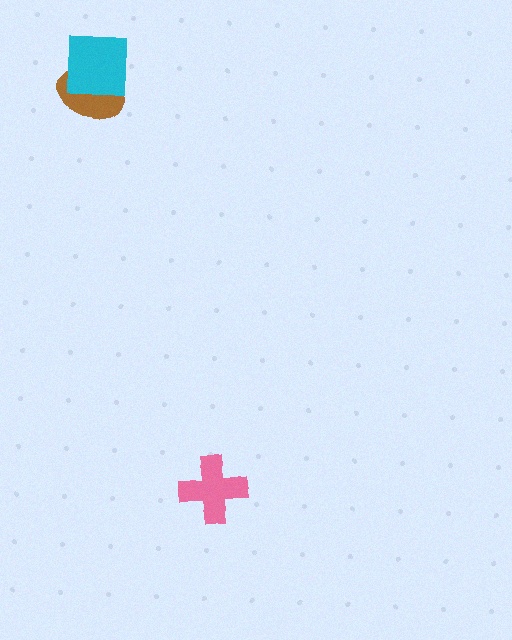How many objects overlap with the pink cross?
0 objects overlap with the pink cross.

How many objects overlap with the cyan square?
1 object overlaps with the cyan square.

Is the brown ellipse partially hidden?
Yes, it is partially covered by another shape.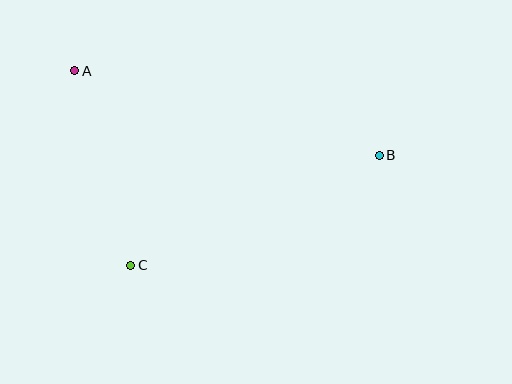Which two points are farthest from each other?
Points A and B are farthest from each other.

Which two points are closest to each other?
Points A and C are closest to each other.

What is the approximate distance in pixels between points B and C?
The distance between B and C is approximately 271 pixels.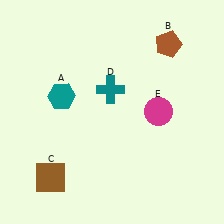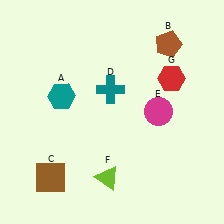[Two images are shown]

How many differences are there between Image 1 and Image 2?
There are 2 differences between the two images.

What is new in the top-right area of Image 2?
A red hexagon (G) was added in the top-right area of Image 2.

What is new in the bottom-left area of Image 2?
A lime triangle (F) was added in the bottom-left area of Image 2.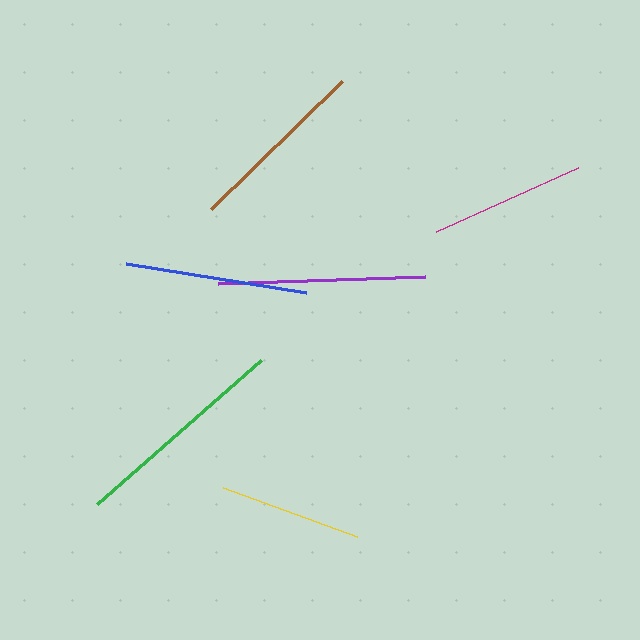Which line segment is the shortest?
The yellow line is the shortest at approximately 143 pixels.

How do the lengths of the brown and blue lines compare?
The brown and blue lines are approximately the same length.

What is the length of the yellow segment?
The yellow segment is approximately 143 pixels long.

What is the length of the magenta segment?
The magenta segment is approximately 156 pixels long.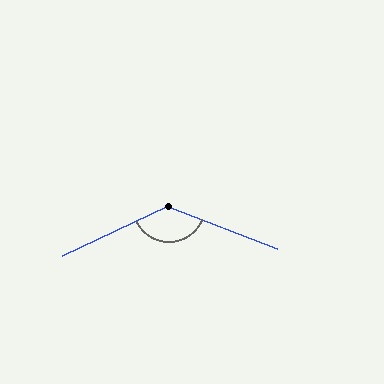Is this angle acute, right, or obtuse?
It is obtuse.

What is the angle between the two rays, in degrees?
Approximately 133 degrees.